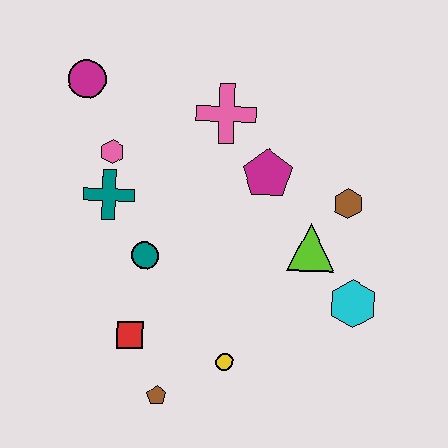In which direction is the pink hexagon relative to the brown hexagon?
The pink hexagon is to the left of the brown hexagon.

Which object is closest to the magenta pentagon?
The pink cross is closest to the magenta pentagon.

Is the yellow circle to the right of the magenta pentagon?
No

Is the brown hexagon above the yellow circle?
Yes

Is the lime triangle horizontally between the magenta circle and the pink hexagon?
No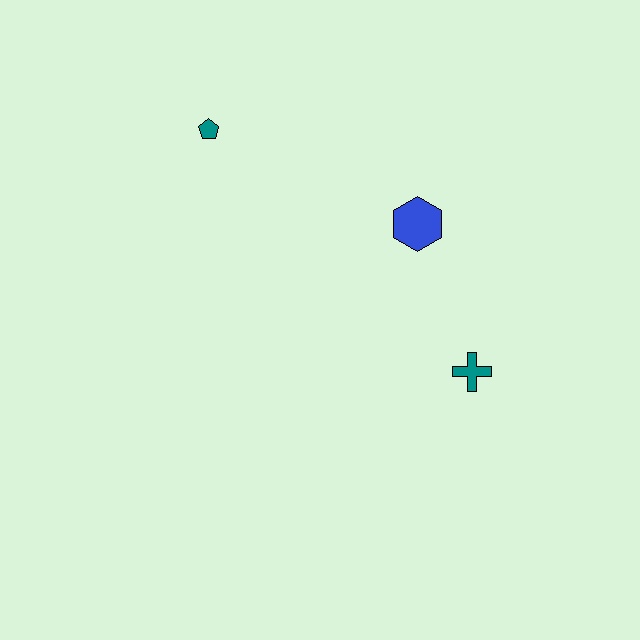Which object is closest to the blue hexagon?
The teal cross is closest to the blue hexagon.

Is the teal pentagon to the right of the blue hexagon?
No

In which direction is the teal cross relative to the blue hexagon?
The teal cross is below the blue hexagon.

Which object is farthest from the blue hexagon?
The teal pentagon is farthest from the blue hexagon.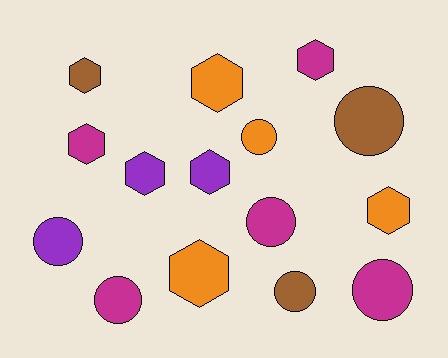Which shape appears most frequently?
Hexagon, with 8 objects.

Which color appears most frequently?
Magenta, with 5 objects.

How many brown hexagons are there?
There is 1 brown hexagon.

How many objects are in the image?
There are 15 objects.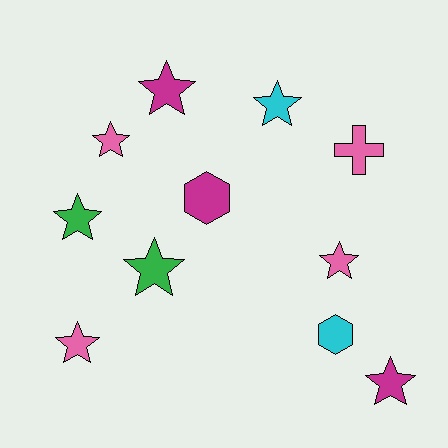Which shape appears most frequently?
Star, with 8 objects.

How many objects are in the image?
There are 11 objects.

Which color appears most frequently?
Pink, with 4 objects.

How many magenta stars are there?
There are 2 magenta stars.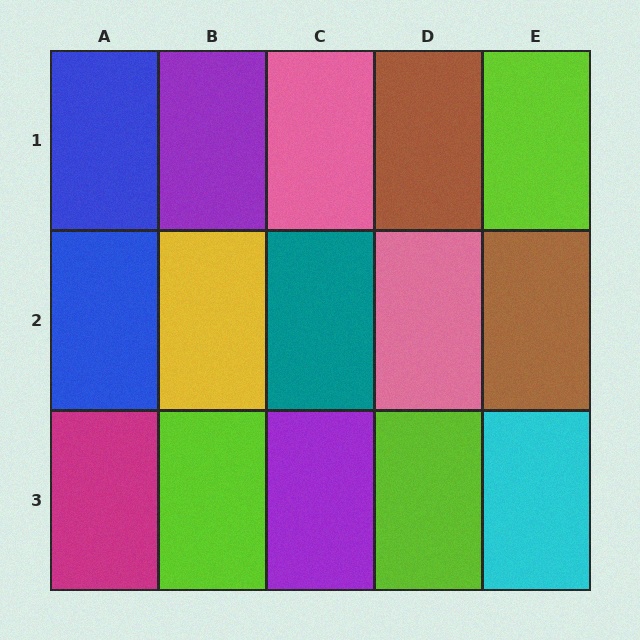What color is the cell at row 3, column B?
Lime.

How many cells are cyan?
1 cell is cyan.